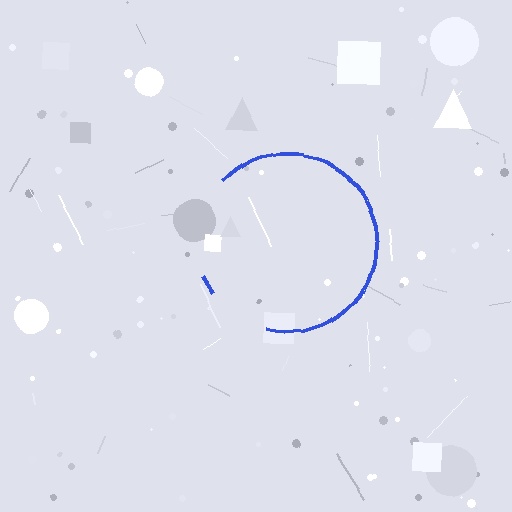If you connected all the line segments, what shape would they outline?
They would outline a circle.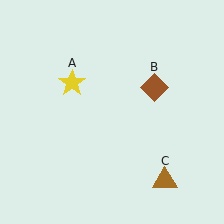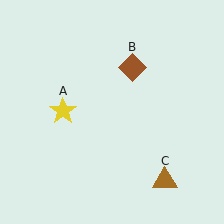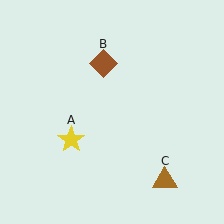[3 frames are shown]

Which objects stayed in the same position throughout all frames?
Brown triangle (object C) remained stationary.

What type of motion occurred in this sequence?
The yellow star (object A), brown diamond (object B) rotated counterclockwise around the center of the scene.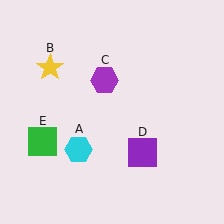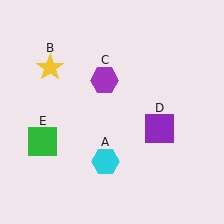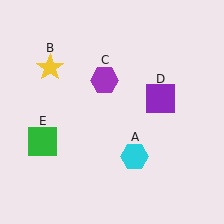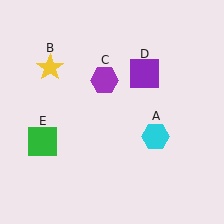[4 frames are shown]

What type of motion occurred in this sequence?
The cyan hexagon (object A), purple square (object D) rotated counterclockwise around the center of the scene.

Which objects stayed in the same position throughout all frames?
Yellow star (object B) and purple hexagon (object C) and green square (object E) remained stationary.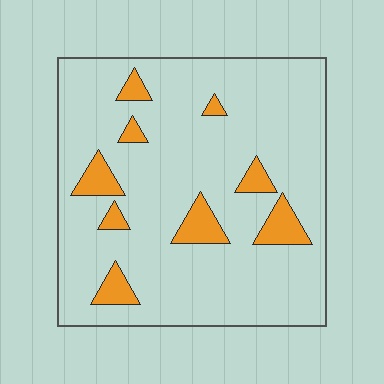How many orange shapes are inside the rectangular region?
9.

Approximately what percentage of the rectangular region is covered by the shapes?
Approximately 10%.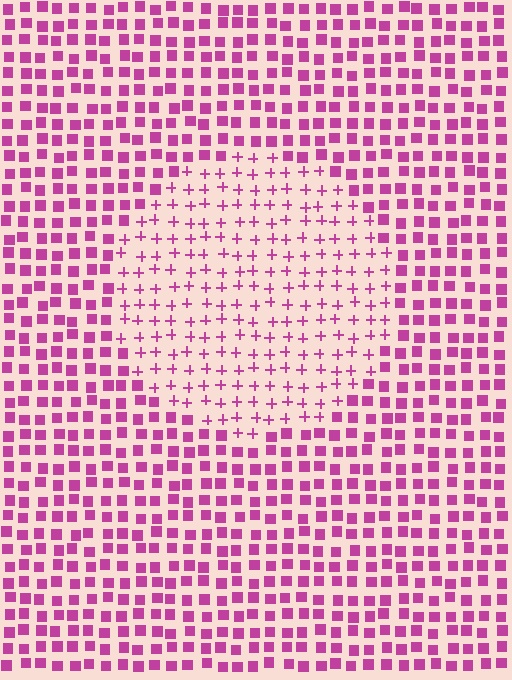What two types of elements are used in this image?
The image uses plus signs inside the circle region and squares outside it.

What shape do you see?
I see a circle.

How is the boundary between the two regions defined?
The boundary is defined by a change in element shape: plus signs inside vs. squares outside. All elements share the same color and spacing.